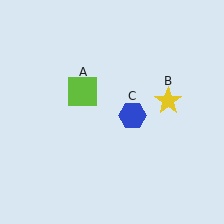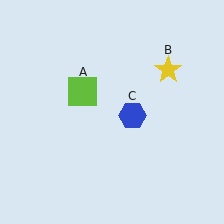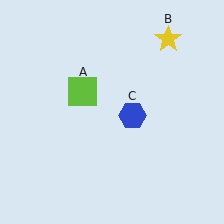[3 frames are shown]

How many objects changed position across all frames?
1 object changed position: yellow star (object B).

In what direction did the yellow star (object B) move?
The yellow star (object B) moved up.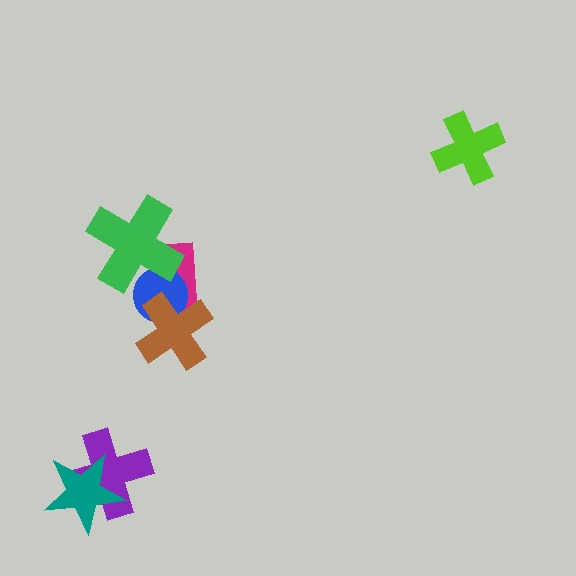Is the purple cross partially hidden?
Yes, it is partially covered by another shape.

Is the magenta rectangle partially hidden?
Yes, it is partially covered by another shape.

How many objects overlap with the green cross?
2 objects overlap with the green cross.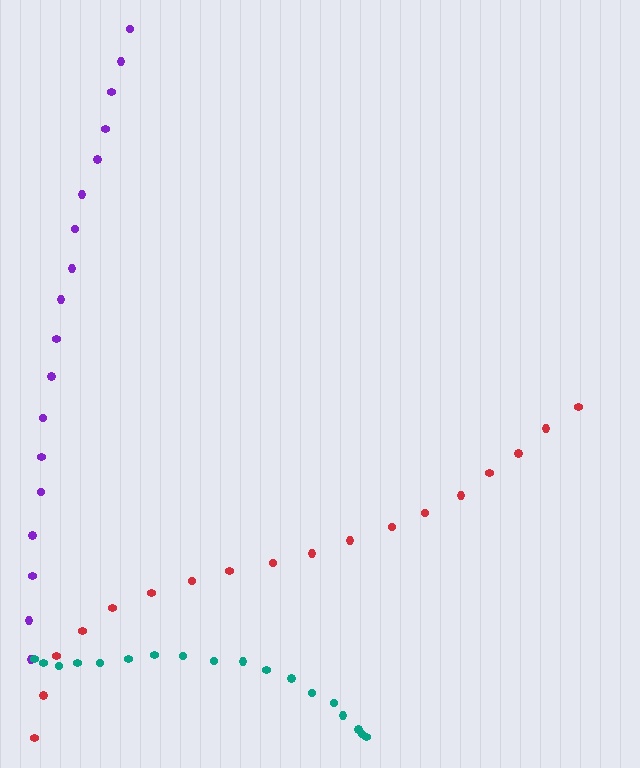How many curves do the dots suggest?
There are 3 distinct paths.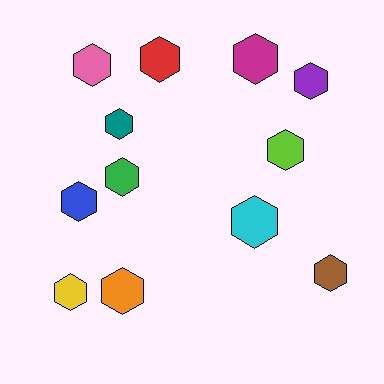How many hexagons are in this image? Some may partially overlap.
There are 12 hexagons.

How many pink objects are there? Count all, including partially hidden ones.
There is 1 pink object.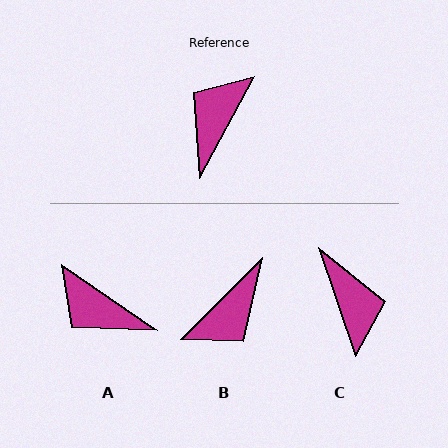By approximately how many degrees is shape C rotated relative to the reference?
Approximately 133 degrees clockwise.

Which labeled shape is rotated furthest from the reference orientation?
B, about 163 degrees away.